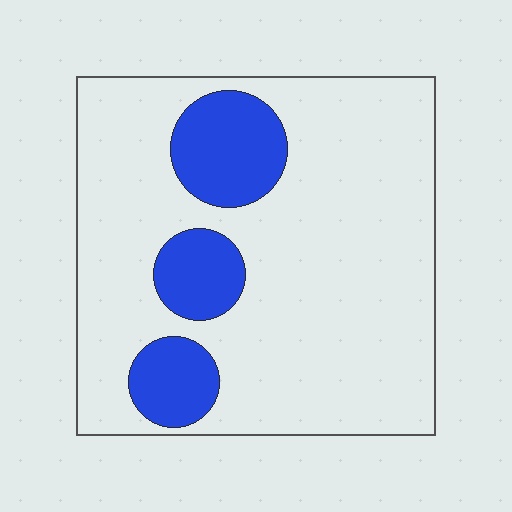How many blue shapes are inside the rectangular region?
3.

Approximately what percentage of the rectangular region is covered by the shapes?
Approximately 20%.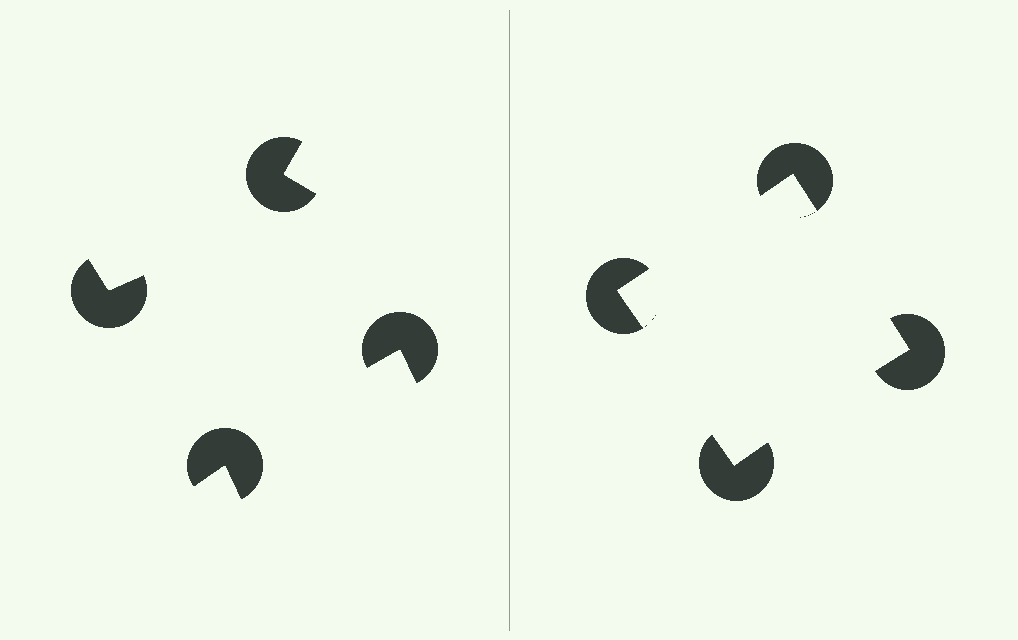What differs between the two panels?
The pac-man discs are positioned identically on both sides; only the wedge orientations differ. On the right they align to a square; on the left they are misaligned.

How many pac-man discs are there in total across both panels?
8 — 4 on each side.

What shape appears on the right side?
An illusory square.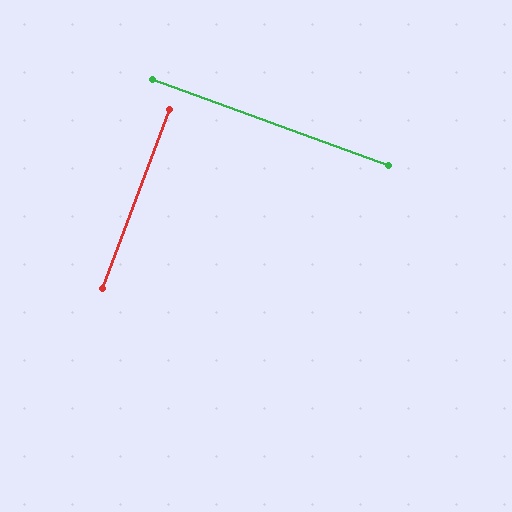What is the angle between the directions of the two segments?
Approximately 89 degrees.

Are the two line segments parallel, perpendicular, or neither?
Perpendicular — they meet at approximately 89°.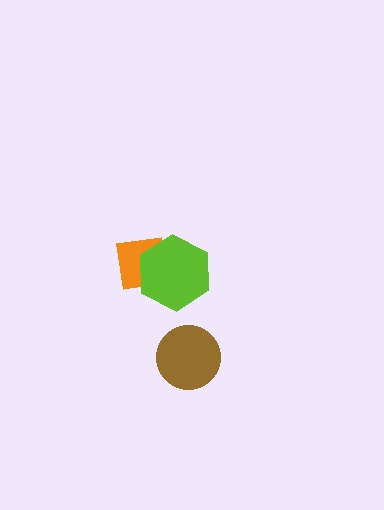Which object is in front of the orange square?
The lime hexagon is in front of the orange square.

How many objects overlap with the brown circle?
0 objects overlap with the brown circle.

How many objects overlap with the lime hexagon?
1 object overlaps with the lime hexagon.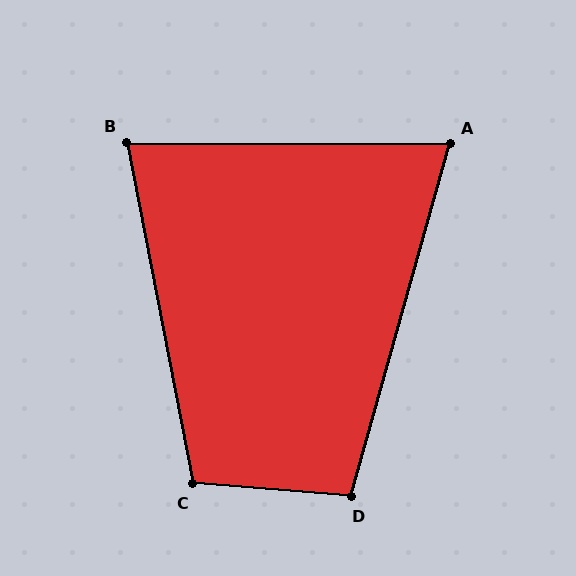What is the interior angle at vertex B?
Approximately 79 degrees (acute).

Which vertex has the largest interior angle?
C, at approximately 106 degrees.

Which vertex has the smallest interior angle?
A, at approximately 74 degrees.